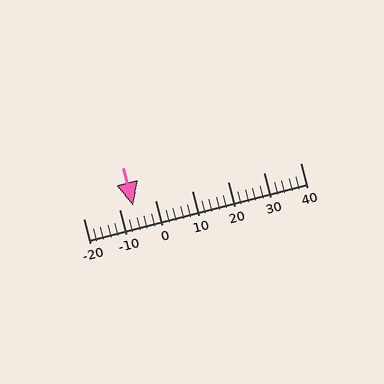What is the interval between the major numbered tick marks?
The major tick marks are spaced 10 units apart.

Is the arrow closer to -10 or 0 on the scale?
The arrow is closer to -10.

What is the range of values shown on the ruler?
The ruler shows values from -20 to 40.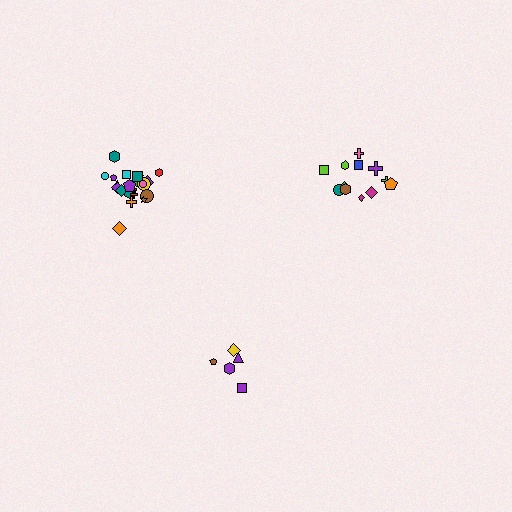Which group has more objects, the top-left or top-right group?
The top-left group.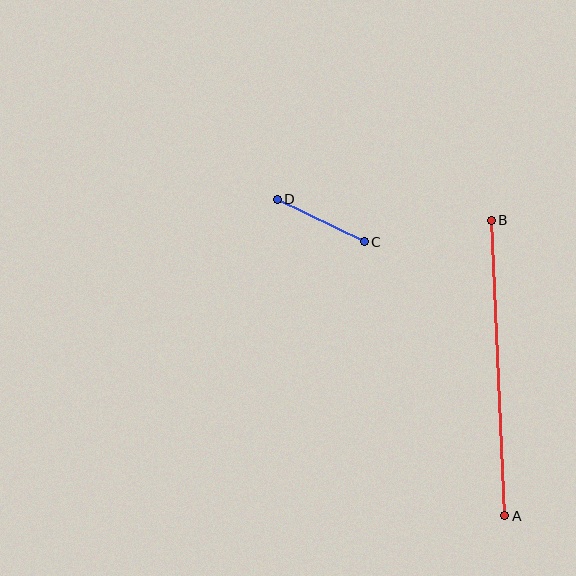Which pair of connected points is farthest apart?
Points A and B are farthest apart.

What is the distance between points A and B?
The distance is approximately 296 pixels.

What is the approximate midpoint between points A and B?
The midpoint is at approximately (498, 368) pixels.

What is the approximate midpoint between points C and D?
The midpoint is at approximately (321, 220) pixels.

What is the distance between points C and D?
The distance is approximately 97 pixels.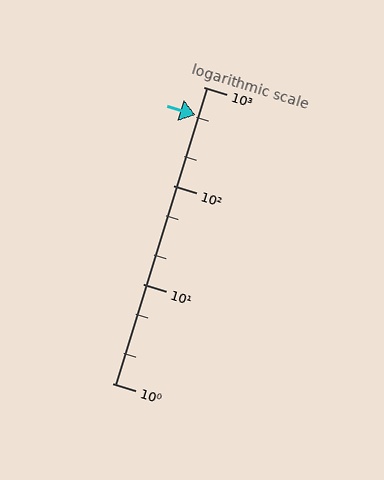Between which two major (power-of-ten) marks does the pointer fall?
The pointer is between 100 and 1000.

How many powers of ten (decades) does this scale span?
The scale spans 3 decades, from 1 to 1000.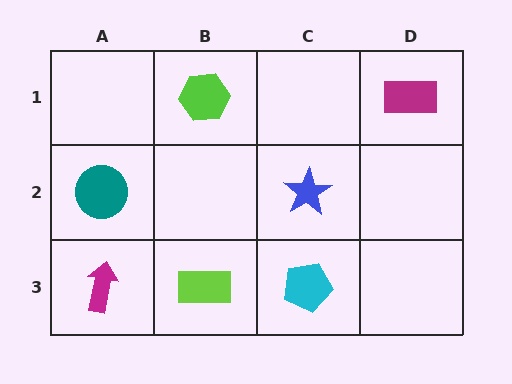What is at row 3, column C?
A cyan pentagon.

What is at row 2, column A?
A teal circle.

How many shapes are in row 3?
3 shapes.